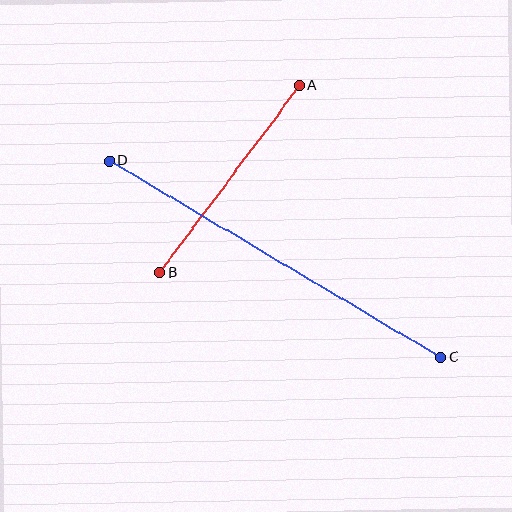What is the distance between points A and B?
The distance is approximately 233 pixels.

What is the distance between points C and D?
The distance is approximately 385 pixels.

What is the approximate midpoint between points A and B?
The midpoint is at approximately (230, 179) pixels.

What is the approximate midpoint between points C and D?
The midpoint is at approximately (275, 259) pixels.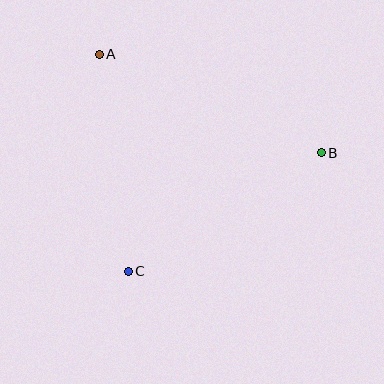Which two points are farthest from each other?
Points A and B are farthest from each other.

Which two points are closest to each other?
Points A and C are closest to each other.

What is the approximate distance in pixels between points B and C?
The distance between B and C is approximately 227 pixels.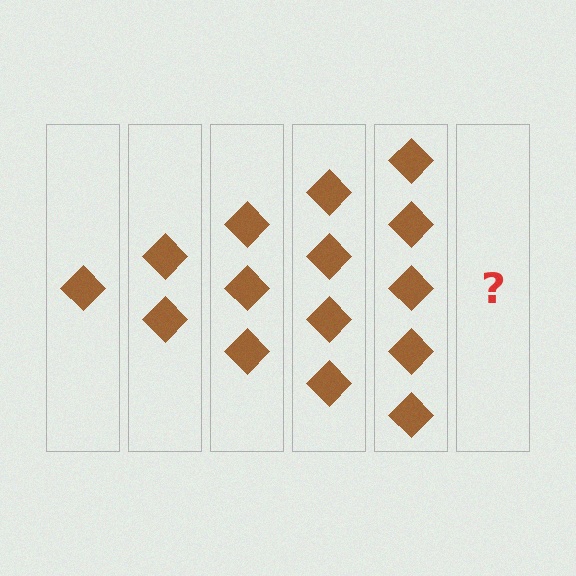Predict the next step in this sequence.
The next step is 6 diamonds.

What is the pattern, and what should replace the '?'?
The pattern is that each step adds one more diamond. The '?' should be 6 diamonds.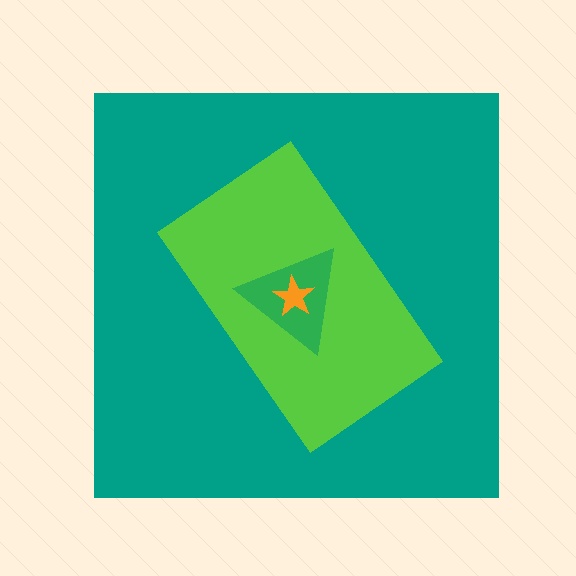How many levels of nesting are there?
4.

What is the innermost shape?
The orange star.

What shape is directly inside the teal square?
The lime rectangle.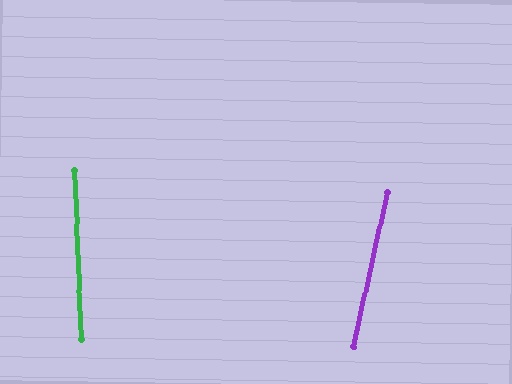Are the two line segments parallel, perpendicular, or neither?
Neither parallel nor perpendicular — they differ by about 15°.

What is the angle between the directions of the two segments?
Approximately 15 degrees.